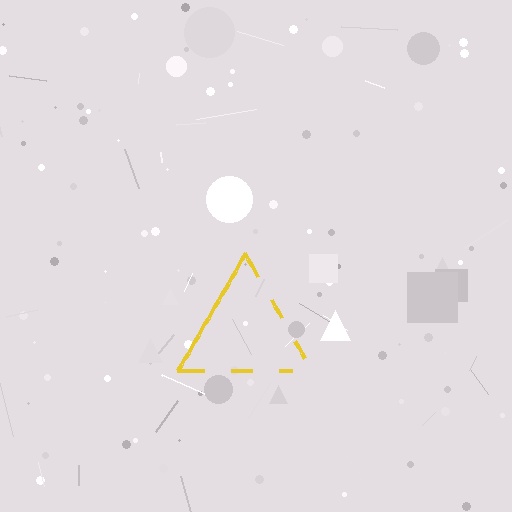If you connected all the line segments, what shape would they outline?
They would outline a triangle.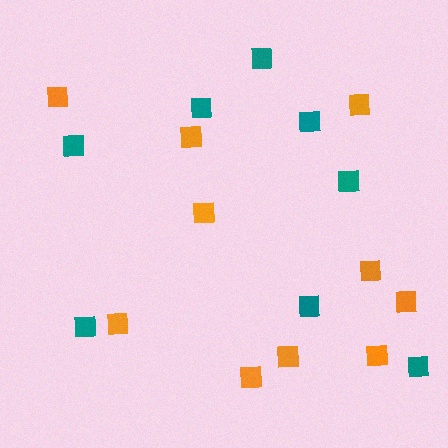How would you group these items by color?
There are 2 groups: one group of orange squares (10) and one group of teal squares (8).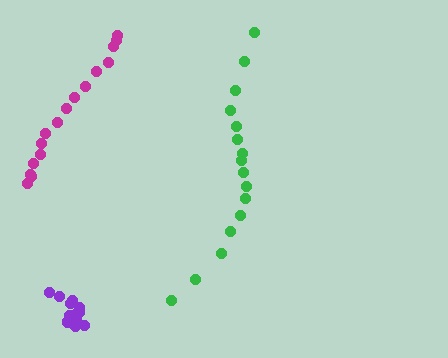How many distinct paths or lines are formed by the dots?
There are 3 distinct paths.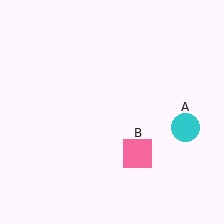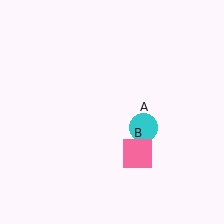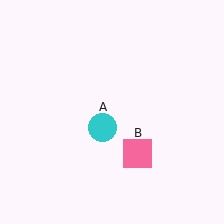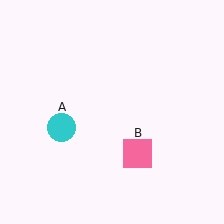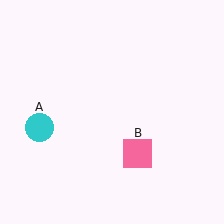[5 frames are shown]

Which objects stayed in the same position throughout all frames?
Pink square (object B) remained stationary.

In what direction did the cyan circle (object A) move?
The cyan circle (object A) moved left.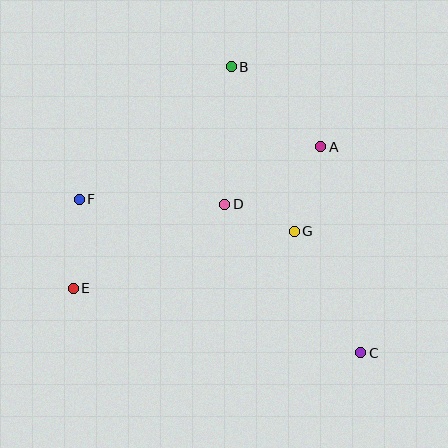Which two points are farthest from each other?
Points C and F are farthest from each other.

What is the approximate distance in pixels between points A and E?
The distance between A and E is approximately 285 pixels.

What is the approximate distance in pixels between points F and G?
The distance between F and G is approximately 218 pixels.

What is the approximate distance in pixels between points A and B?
The distance between A and B is approximately 120 pixels.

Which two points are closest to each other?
Points D and G are closest to each other.